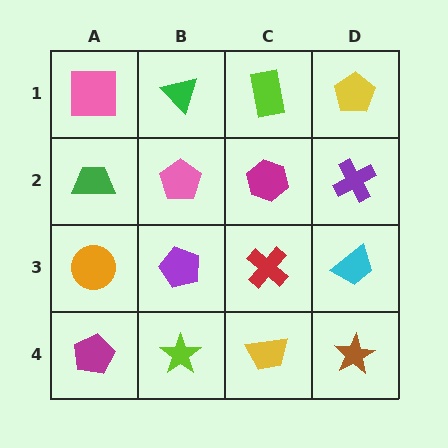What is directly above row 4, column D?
A cyan trapezoid.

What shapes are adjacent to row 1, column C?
A magenta hexagon (row 2, column C), a green triangle (row 1, column B), a yellow pentagon (row 1, column D).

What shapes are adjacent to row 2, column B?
A green triangle (row 1, column B), a purple pentagon (row 3, column B), a green trapezoid (row 2, column A), a magenta hexagon (row 2, column C).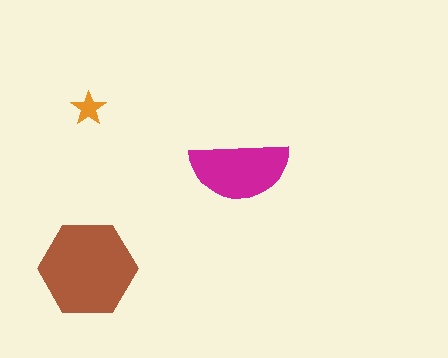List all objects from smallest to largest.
The orange star, the magenta semicircle, the brown hexagon.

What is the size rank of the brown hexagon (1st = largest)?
1st.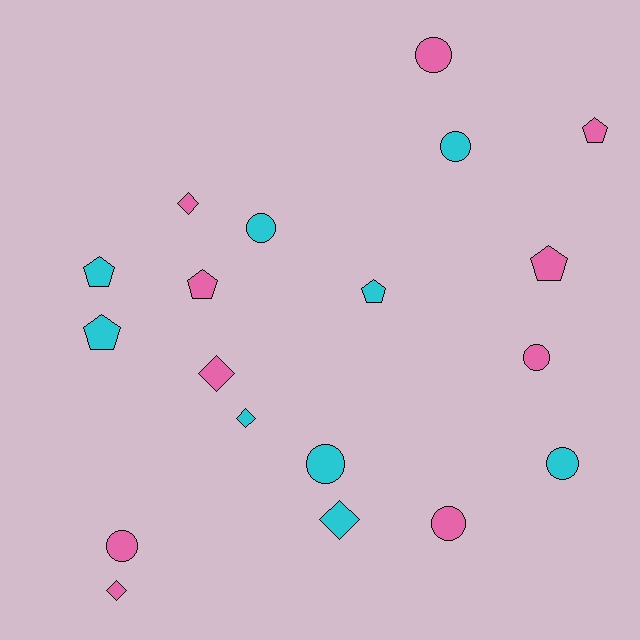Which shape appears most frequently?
Circle, with 8 objects.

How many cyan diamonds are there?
There are 2 cyan diamonds.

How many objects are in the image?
There are 19 objects.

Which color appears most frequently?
Pink, with 10 objects.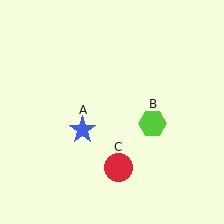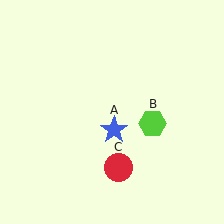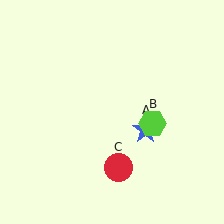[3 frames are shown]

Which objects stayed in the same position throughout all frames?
Lime hexagon (object B) and red circle (object C) remained stationary.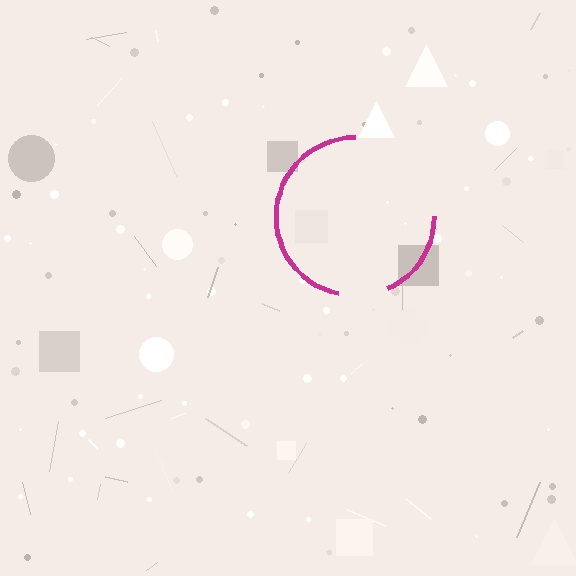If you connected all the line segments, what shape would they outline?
They would outline a circle.